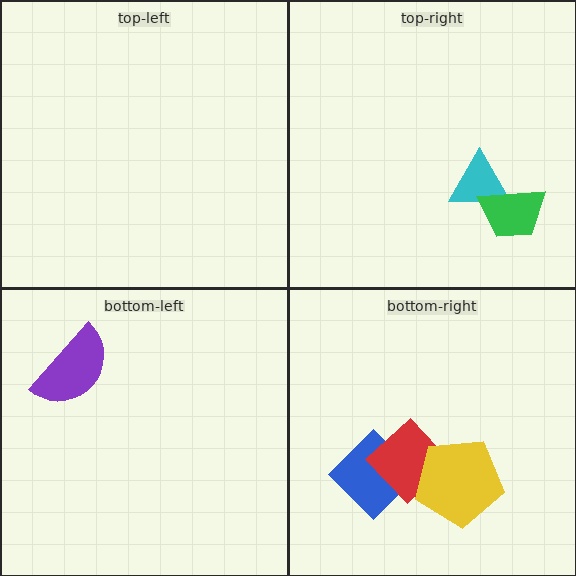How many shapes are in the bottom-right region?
3.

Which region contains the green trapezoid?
The top-right region.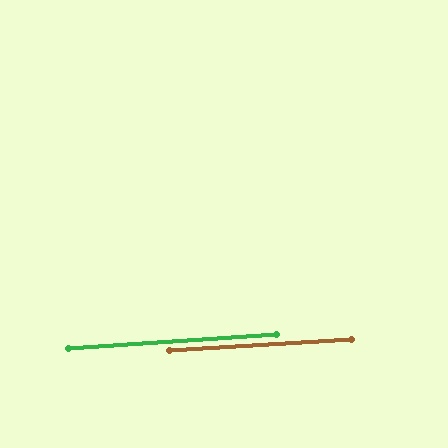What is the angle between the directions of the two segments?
Approximately 0 degrees.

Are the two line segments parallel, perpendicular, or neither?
Parallel — their directions differ by only 0.2°.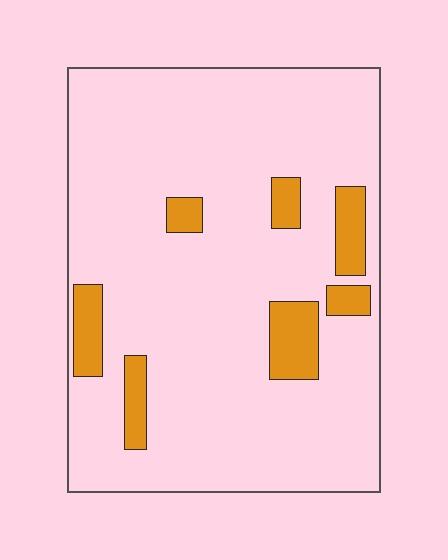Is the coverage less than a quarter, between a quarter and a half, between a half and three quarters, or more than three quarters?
Less than a quarter.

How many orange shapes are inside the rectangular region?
7.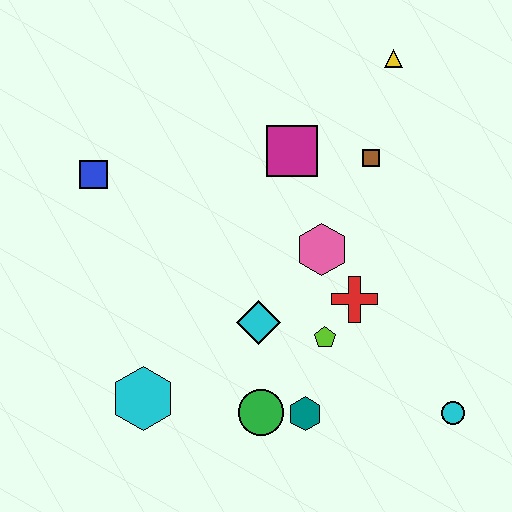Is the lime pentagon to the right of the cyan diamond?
Yes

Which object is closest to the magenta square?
The brown square is closest to the magenta square.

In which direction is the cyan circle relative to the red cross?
The cyan circle is below the red cross.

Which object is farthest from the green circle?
The yellow triangle is farthest from the green circle.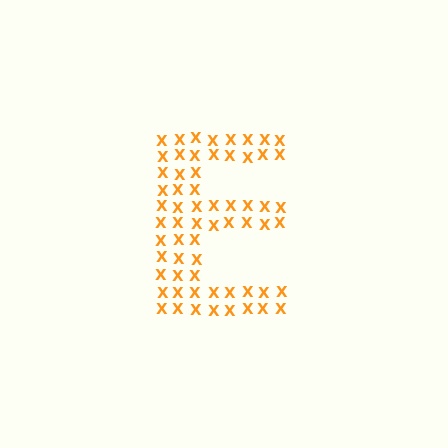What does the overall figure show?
The overall figure shows the letter E.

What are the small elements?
The small elements are letter X's.